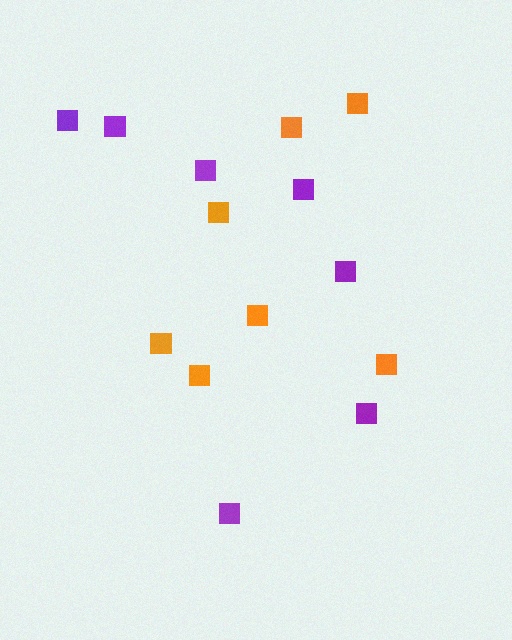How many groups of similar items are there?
There are 2 groups: one group of orange squares (7) and one group of purple squares (7).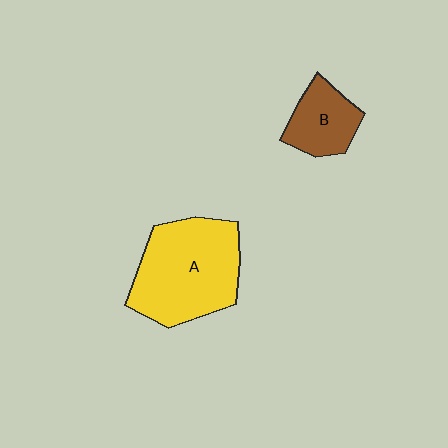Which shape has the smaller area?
Shape B (brown).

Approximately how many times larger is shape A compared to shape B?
Approximately 2.3 times.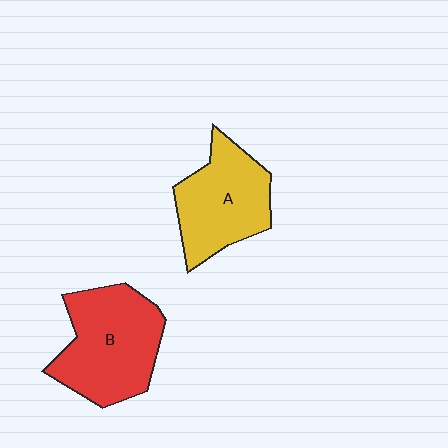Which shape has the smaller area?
Shape A (yellow).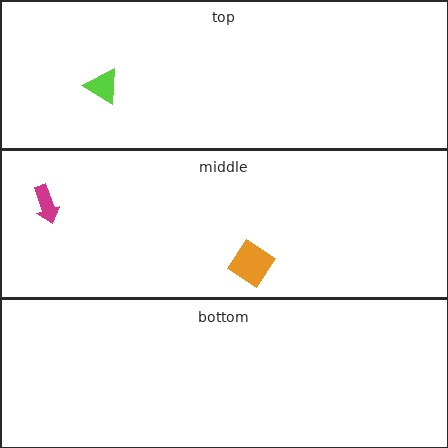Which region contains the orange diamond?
The middle region.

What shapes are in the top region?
The lime triangle.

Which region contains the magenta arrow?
The middle region.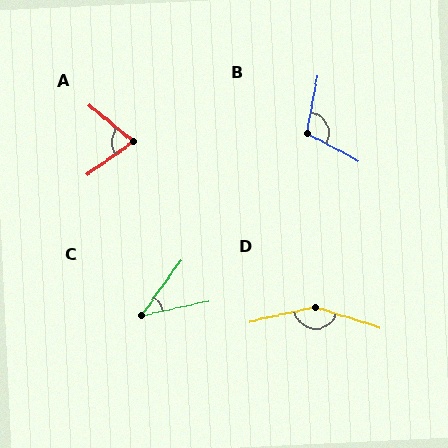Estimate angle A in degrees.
Approximately 75 degrees.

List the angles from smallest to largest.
C (41°), A (75°), B (107°), D (150°).